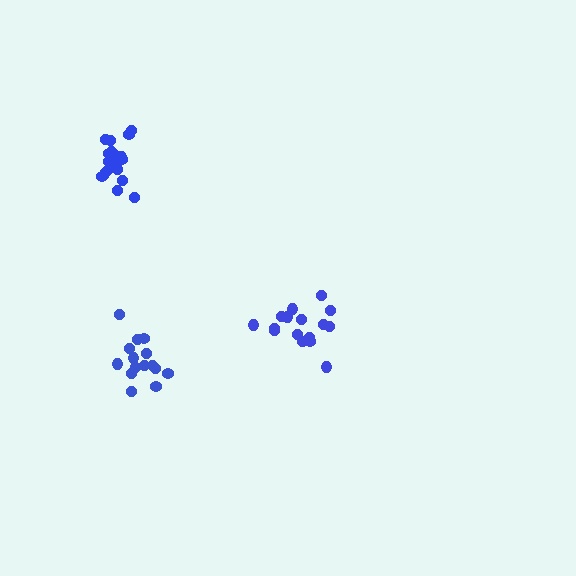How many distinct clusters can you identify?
There are 3 distinct clusters.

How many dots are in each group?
Group 1: 16 dots, Group 2: 15 dots, Group 3: 20 dots (51 total).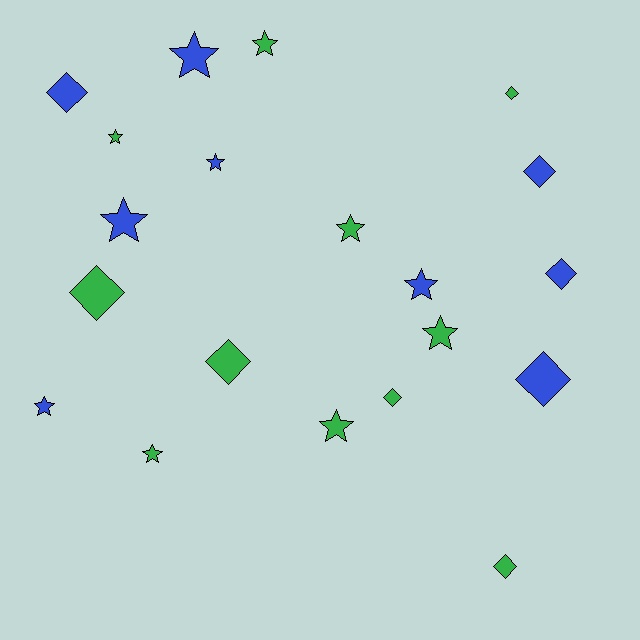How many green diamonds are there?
There are 5 green diamonds.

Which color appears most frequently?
Green, with 11 objects.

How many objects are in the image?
There are 20 objects.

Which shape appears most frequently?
Star, with 11 objects.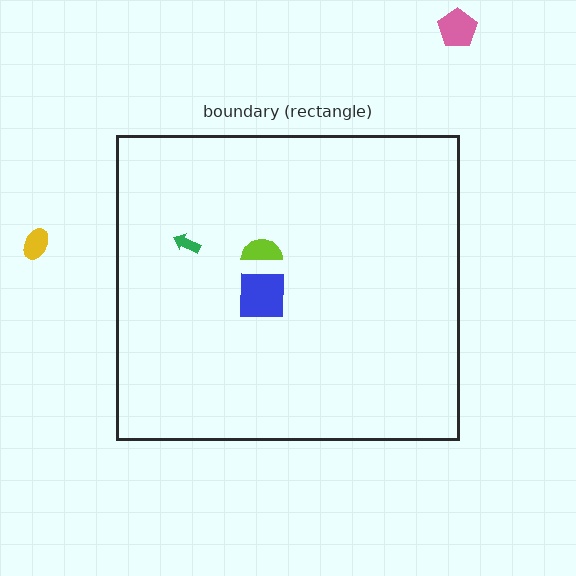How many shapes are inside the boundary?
3 inside, 2 outside.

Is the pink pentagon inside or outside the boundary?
Outside.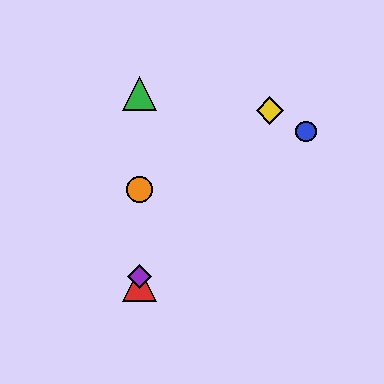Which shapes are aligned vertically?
The red triangle, the green triangle, the purple diamond, the orange circle are aligned vertically.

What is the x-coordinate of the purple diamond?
The purple diamond is at x≈140.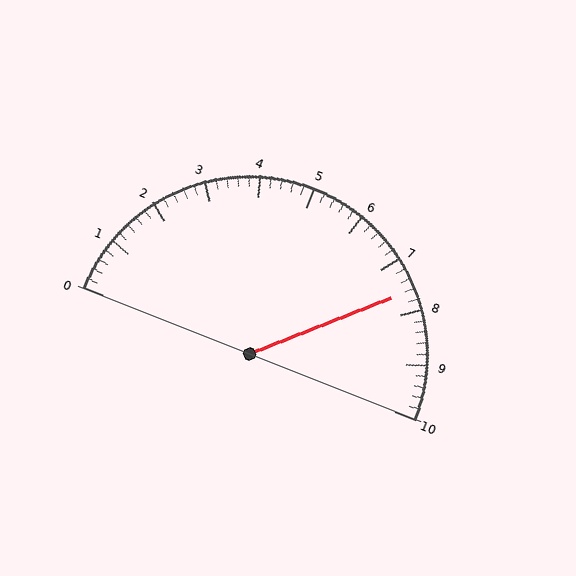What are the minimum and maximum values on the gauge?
The gauge ranges from 0 to 10.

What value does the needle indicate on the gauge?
The needle indicates approximately 7.6.